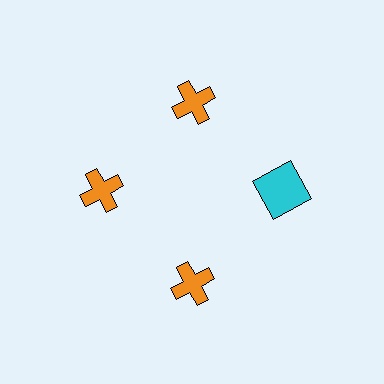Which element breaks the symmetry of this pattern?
The cyan square at roughly the 3 o'clock position breaks the symmetry. All other shapes are orange crosses.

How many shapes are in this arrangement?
There are 4 shapes arranged in a ring pattern.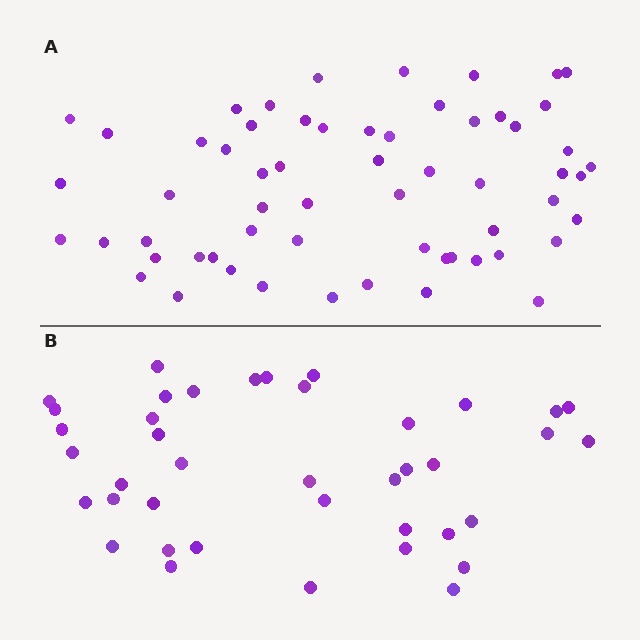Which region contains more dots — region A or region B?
Region A (the top region) has more dots.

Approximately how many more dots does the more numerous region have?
Region A has approximately 20 more dots than region B.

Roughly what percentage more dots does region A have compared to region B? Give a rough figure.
About 50% more.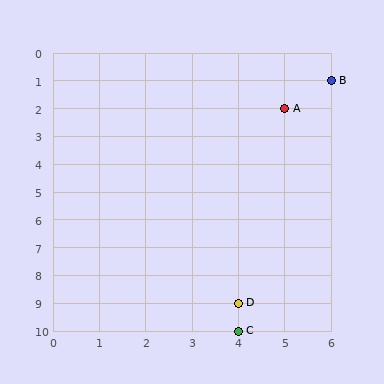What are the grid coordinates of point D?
Point D is at grid coordinates (4, 9).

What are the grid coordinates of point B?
Point B is at grid coordinates (6, 1).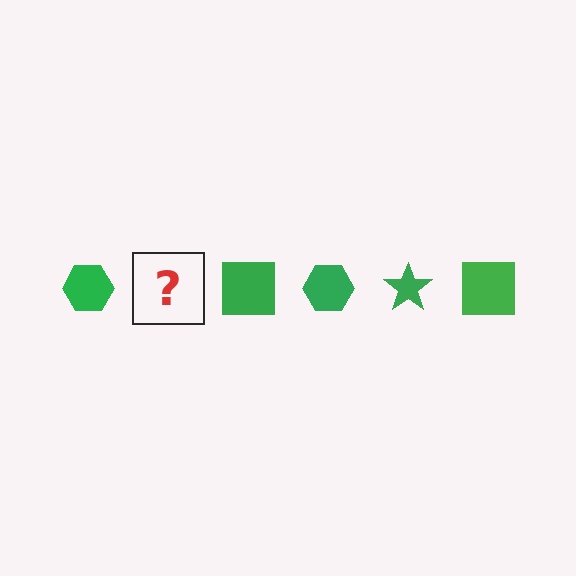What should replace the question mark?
The question mark should be replaced with a green star.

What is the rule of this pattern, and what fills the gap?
The rule is that the pattern cycles through hexagon, star, square shapes in green. The gap should be filled with a green star.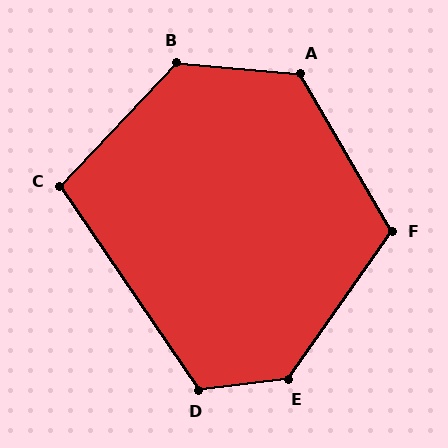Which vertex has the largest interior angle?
E, at approximately 132 degrees.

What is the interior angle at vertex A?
Approximately 126 degrees (obtuse).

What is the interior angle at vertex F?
Approximately 115 degrees (obtuse).